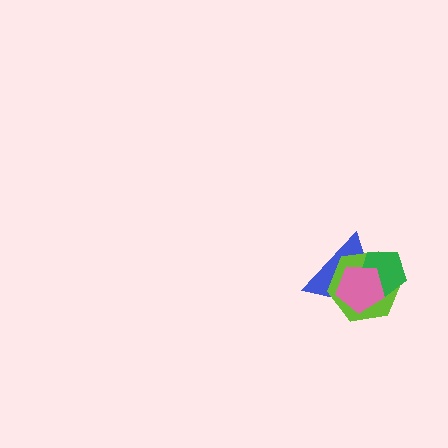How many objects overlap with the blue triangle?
3 objects overlap with the blue triangle.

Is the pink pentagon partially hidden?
No, no other shape covers it.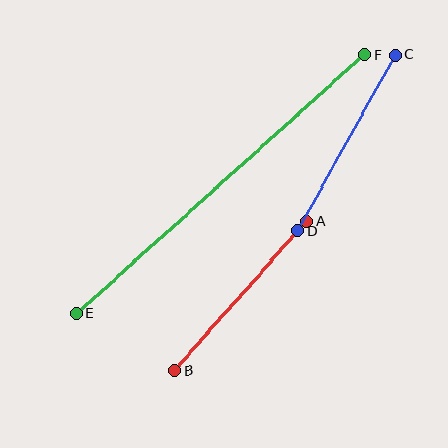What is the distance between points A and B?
The distance is approximately 199 pixels.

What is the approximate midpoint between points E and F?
The midpoint is at approximately (220, 184) pixels.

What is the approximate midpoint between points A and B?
The midpoint is at approximately (241, 296) pixels.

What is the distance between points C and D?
The distance is approximately 201 pixels.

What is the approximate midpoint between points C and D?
The midpoint is at approximately (347, 143) pixels.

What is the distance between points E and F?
The distance is approximately 387 pixels.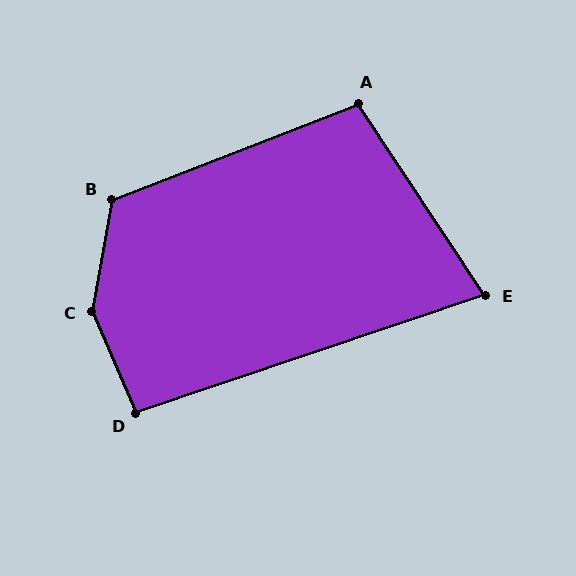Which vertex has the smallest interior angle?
E, at approximately 75 degrees.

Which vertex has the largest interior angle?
C, at approximately 147 degrees.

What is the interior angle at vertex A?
Approximately 102 degrees (obtuse).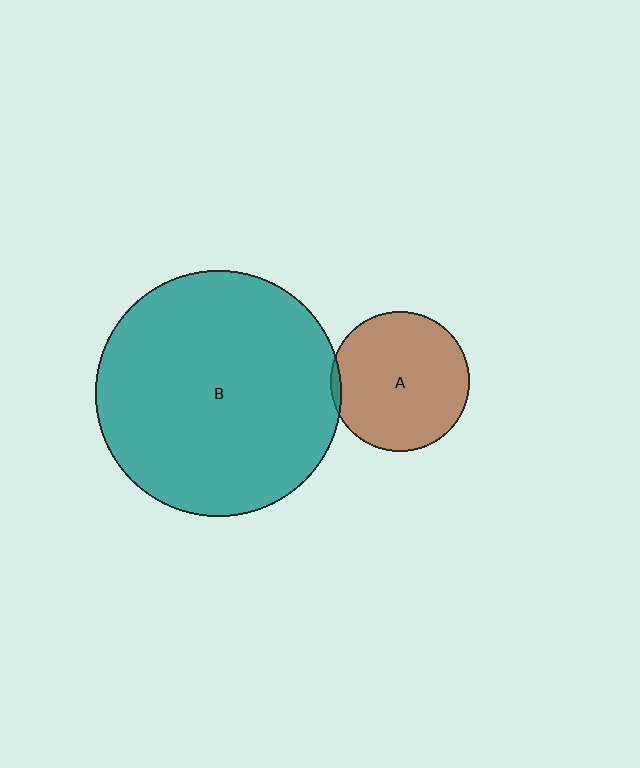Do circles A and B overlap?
Yes.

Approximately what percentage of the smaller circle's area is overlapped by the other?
Approximately 5%.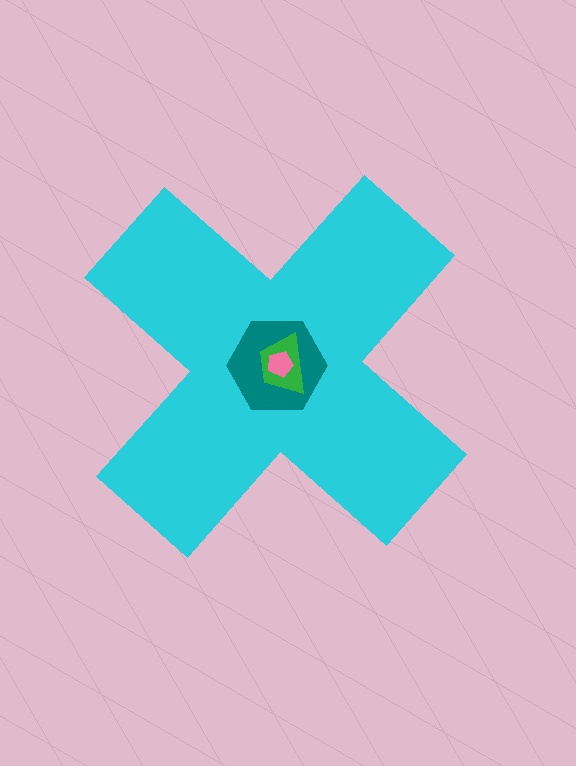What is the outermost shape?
The cyan cross.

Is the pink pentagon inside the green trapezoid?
Yes.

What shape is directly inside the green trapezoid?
The pink pentagon.